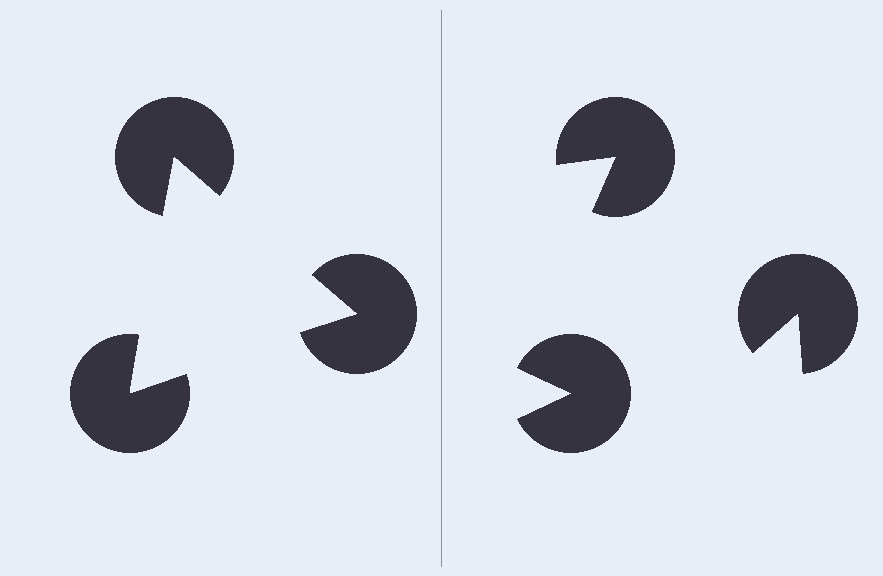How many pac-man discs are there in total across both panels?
6 — 3 on each side.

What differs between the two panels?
The pac-man discs are positioned identically on both sides; only the wedge orientations differ. On the left they align to a triangle; on the right they are misaligned.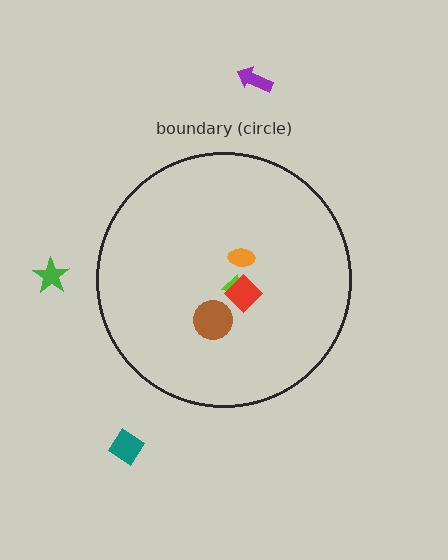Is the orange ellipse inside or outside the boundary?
Inside.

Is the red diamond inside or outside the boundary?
Inside.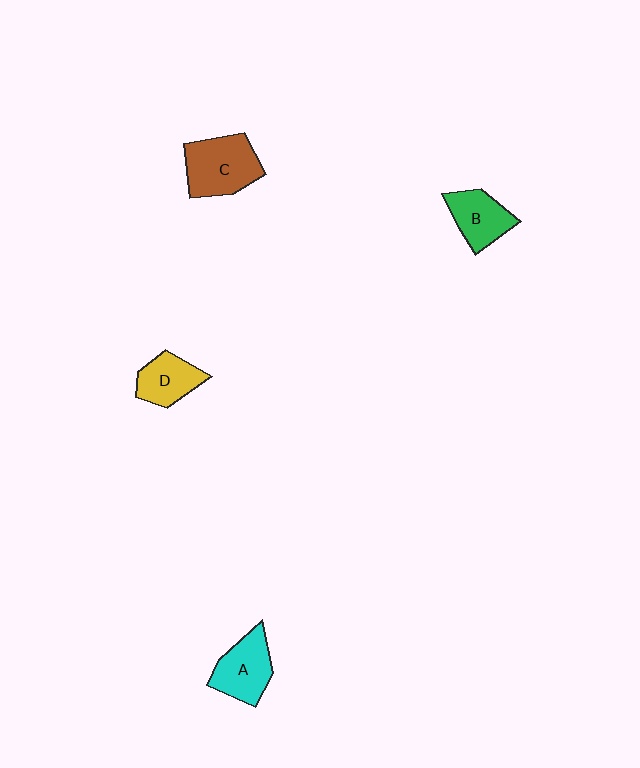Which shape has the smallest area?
Shape D (yellow).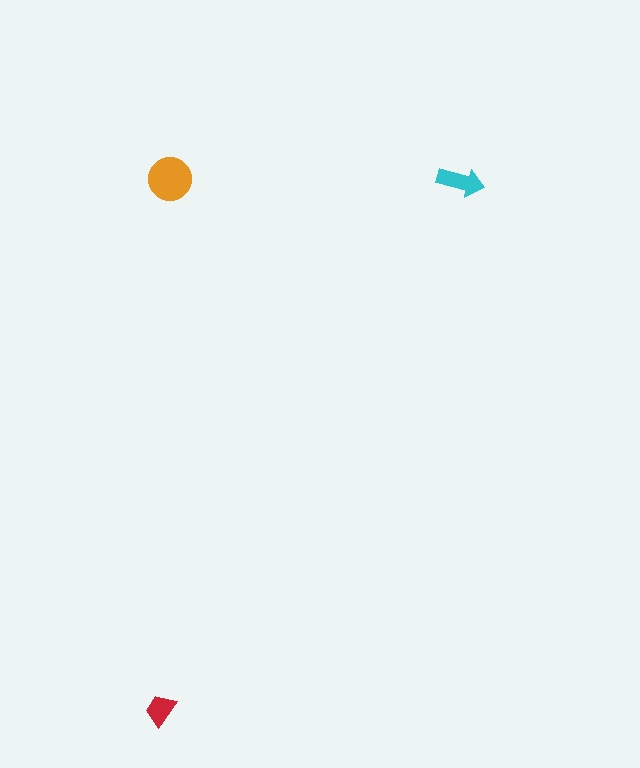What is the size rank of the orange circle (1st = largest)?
1st.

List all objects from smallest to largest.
The red trapezoid, the cyan arrow, the orange circle.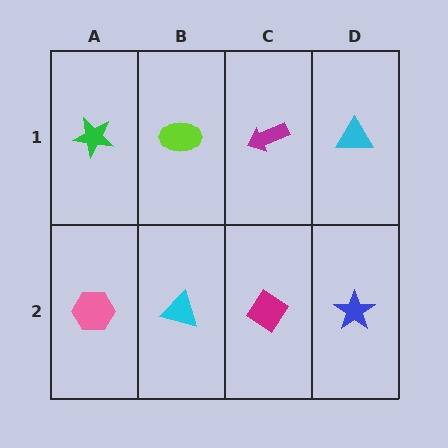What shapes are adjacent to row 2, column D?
A cyan triangle (row 1, column D), a magenta diamond (row 2, column C).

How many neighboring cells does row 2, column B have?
3.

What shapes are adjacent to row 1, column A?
A pink hexagon (row 2, column A), a lime ellipse (row 1, column B).